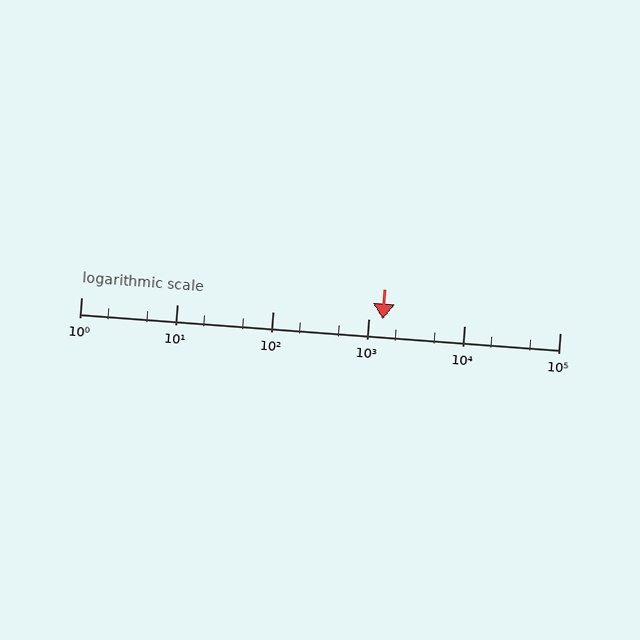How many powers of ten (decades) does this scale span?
The scale spans 5 decades, from 1 to 100000.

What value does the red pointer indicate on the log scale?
The pointer indicates approximately 1400.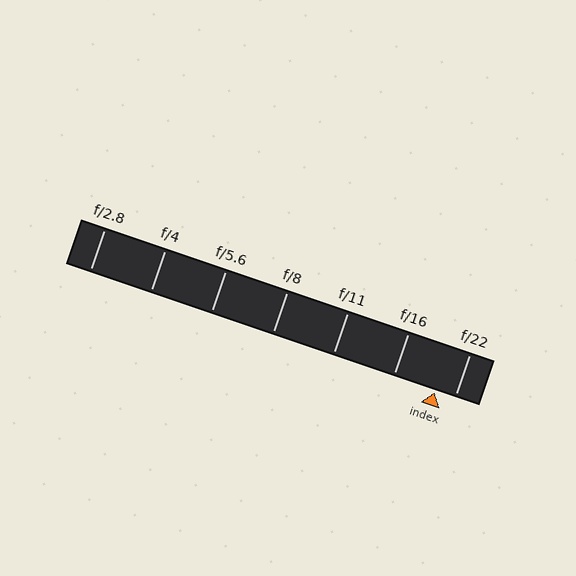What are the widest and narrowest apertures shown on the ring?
The widest aperture shown is f/2.8 and the narrowest is f/22.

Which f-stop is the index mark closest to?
The index mark is closest to f/22.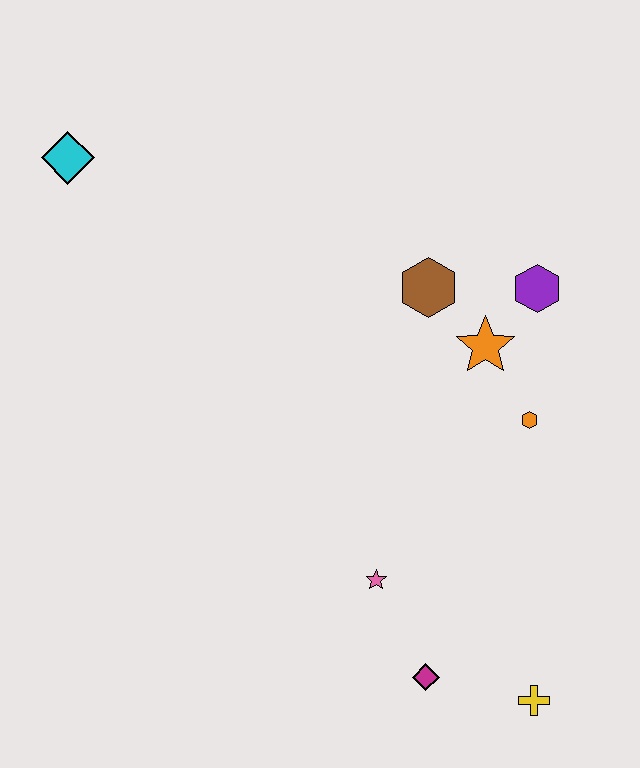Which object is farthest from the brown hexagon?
The yellow cross is farthest from the brown hexagon.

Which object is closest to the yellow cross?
The magenta diamond is closest to the yellow cross.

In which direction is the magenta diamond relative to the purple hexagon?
The magenta diamond is below the purple hexagon.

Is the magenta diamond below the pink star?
Yes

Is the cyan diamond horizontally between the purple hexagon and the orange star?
No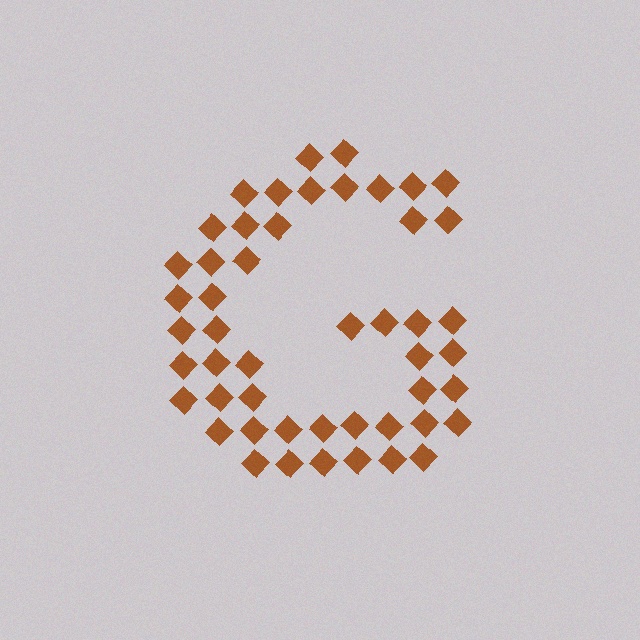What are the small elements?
The small elements are diamonds.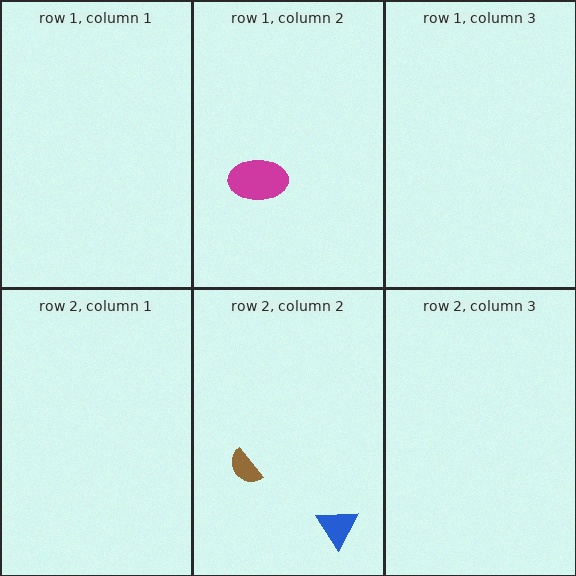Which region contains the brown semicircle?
The row 2, column 2 region.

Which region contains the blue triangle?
The row 2, column 2 region.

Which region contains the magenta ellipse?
The row 1, column 2 region.